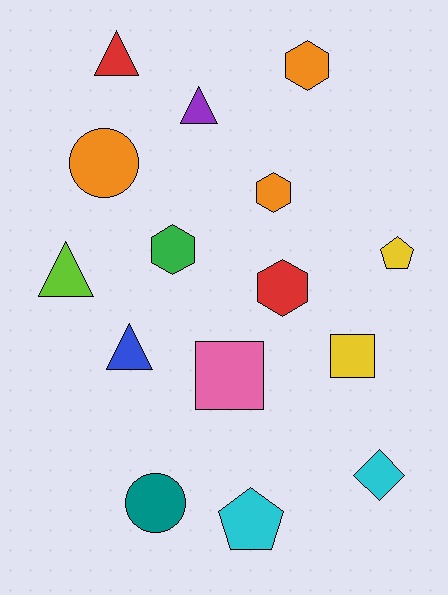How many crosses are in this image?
There are no crosses.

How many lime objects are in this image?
There is 1 lime object.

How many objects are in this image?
There are 15 objects.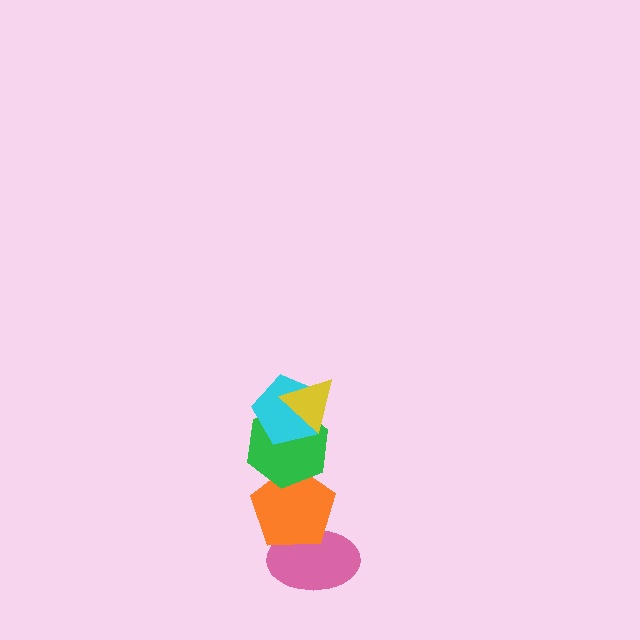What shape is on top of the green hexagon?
The cyan pentagon is on top of the green hexagon.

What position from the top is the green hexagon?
The green hexagon is 3rd from the top.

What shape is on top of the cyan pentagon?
The yellow triangle is on top of the cyan pentagon.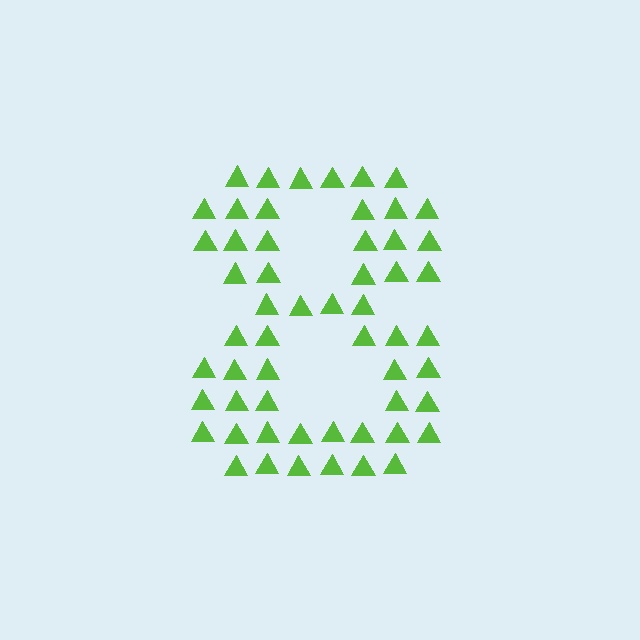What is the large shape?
The large shape is the digit 8.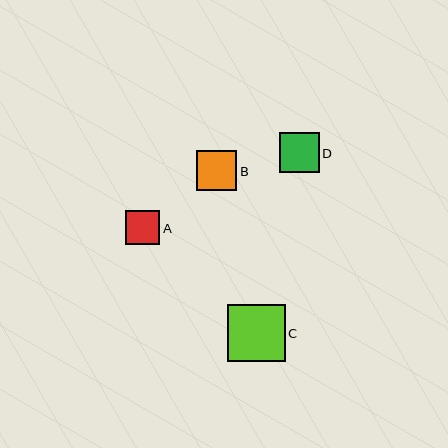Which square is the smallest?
Square A is the smallest with a size of approximately 34 pixels.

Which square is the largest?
Square C is the largest with a size of approximately 58 pixels.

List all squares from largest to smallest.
From largest to smallest: C, D, B, A.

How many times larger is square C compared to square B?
Square C is approximately 1.4 times the size of square B.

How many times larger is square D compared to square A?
Square D is approximately 1.2 times the size of square A.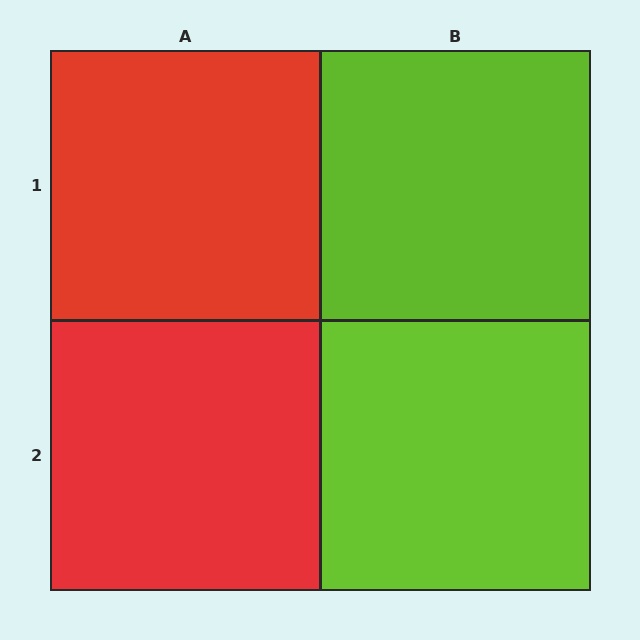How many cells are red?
2 cells are red.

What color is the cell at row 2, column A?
Red.